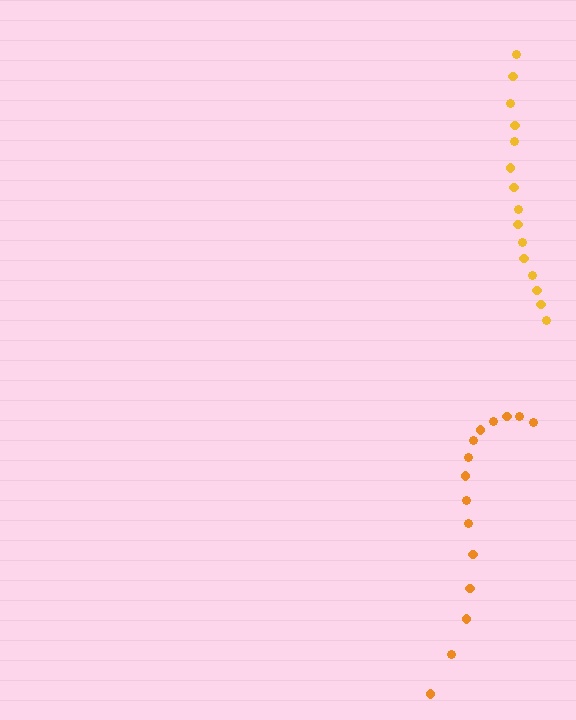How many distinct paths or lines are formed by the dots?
There are 2 distinct paths.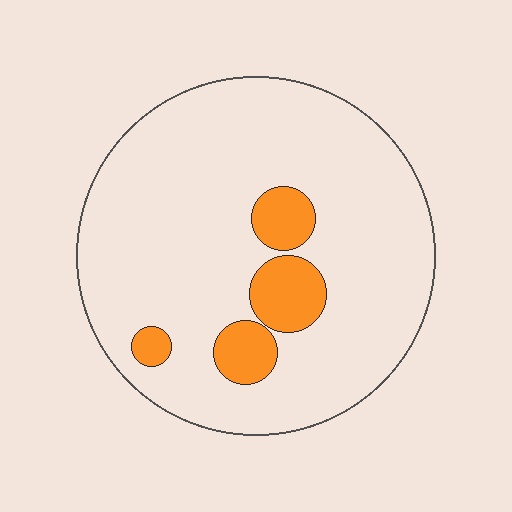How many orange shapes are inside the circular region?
4.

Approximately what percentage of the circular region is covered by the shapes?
Approximately 10%.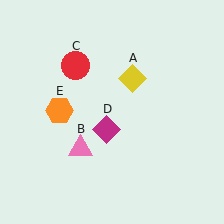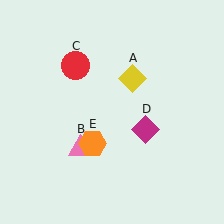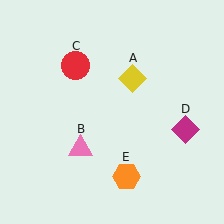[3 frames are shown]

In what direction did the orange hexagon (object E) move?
The orange hexagon (object E) moved down and to the right.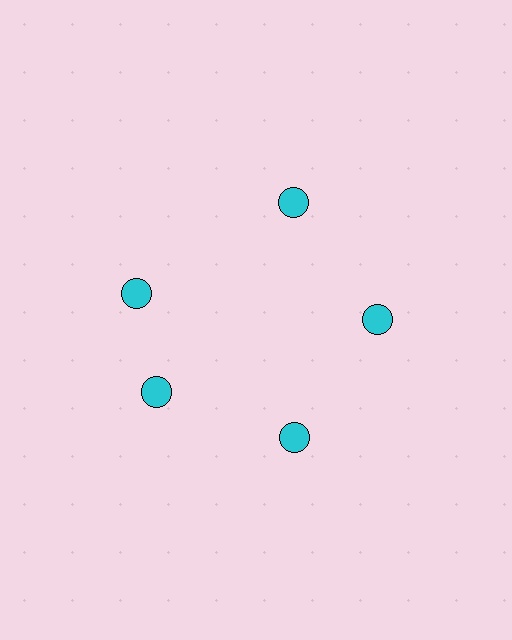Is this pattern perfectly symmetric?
No. The 5 cyan circles are arranged in a ring, but one element near the 10 o'clock position is rotated out of alignment along the ring, breaking the 5-fold rotational symmetry.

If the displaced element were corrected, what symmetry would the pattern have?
It would have 5-fold rotational symmetry — the pattern would map onto itself every 72 degrees.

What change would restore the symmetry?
The symmetry would be restored by rotating it back into even spacing with its neighbors so that all 5 circles sit at equal angles and equal distance from the center.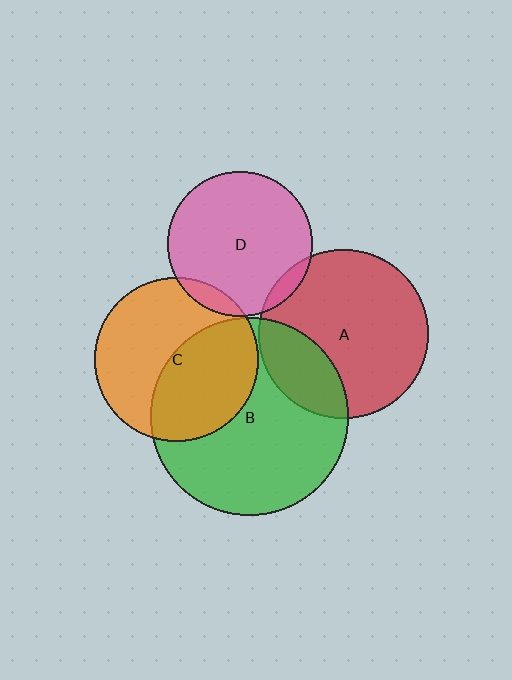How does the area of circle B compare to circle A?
Approximately 1.4 times.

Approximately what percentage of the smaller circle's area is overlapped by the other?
Approximately 5%.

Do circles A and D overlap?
Yes.